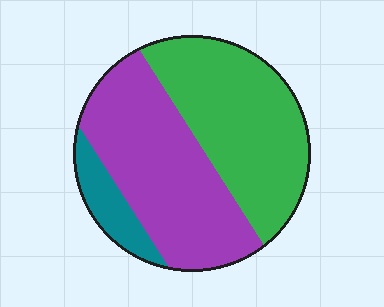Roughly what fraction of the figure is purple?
Purple covers roughly 45% of the figure.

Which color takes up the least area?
Teal, at roughly 10%.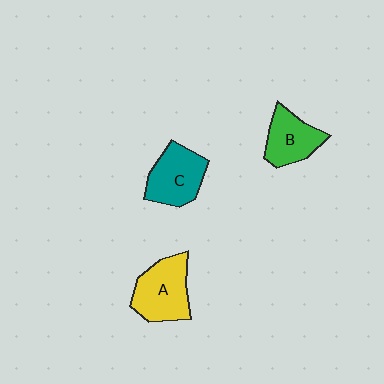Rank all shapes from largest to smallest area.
From largest to smallest: A (yellow), C (teal), B (green).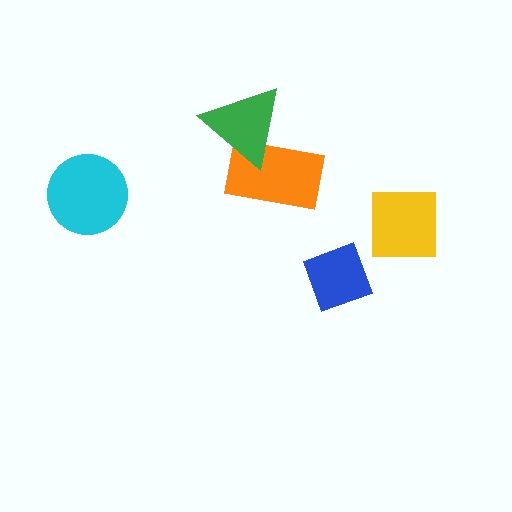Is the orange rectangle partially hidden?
Yes, it is partially covered by another shape.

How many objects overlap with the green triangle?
1 object overlaps with the green triangle.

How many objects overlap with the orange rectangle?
1 object overlaps with the orange rectangle.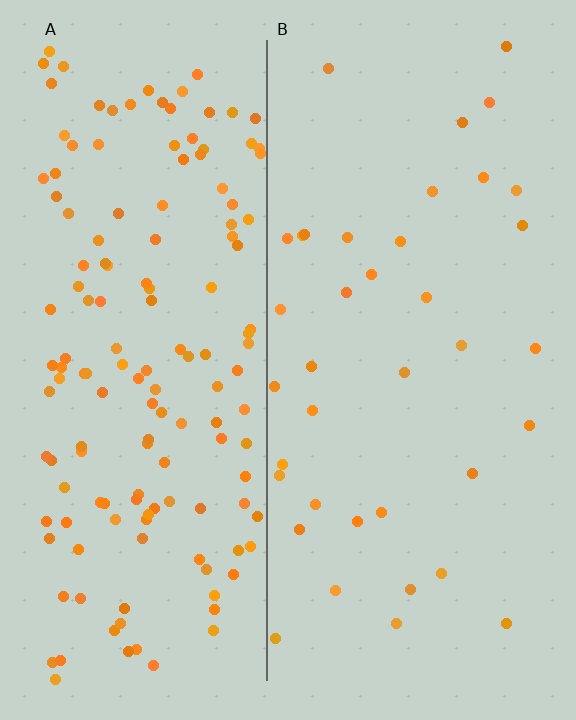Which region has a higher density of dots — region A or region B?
A (the left).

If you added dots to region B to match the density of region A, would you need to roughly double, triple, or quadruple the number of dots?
Approximately quadruple.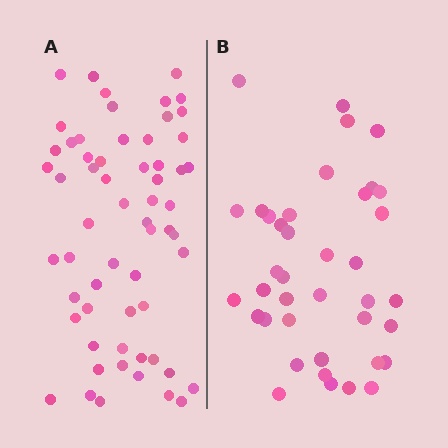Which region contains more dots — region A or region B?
Region A (the left region) has more dots.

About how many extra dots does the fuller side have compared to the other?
Region A has approximately 20 more dots than region B.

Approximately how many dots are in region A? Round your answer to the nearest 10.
About 60 dots.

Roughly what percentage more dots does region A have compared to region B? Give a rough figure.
About 55% more.